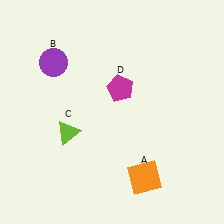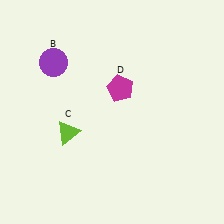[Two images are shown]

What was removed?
The orange square (A) was removed in Image 2.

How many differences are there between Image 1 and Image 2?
There is 1 difference between the two images.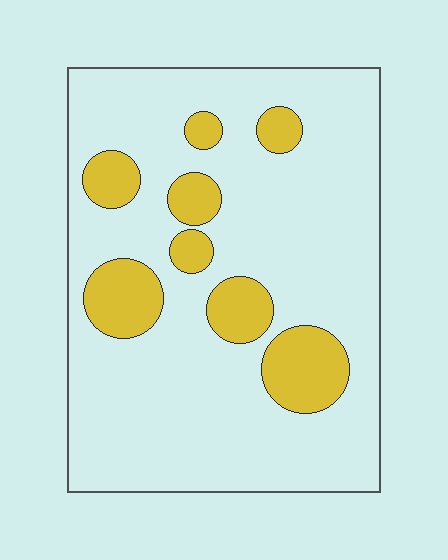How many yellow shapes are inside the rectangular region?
8.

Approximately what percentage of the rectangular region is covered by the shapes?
Approximately 20%.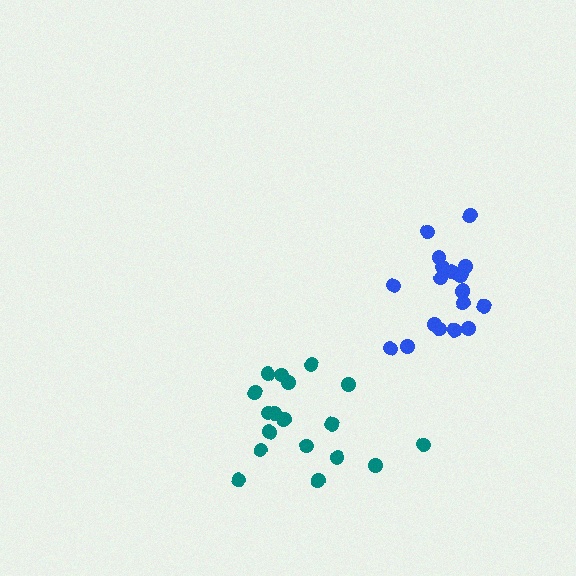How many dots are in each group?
Group 1: 18 dots, Group 2: 19 dots (37 total).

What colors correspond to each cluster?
The clusters are colored: teal, blue.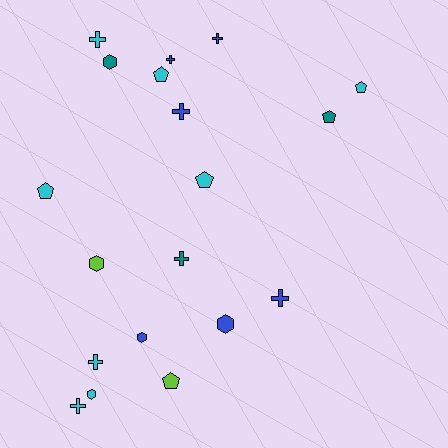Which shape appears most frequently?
Cross, with 8 objects.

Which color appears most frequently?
Cyan, with 8 objects.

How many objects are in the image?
There are 19 objects.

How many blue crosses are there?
There are 4 blue crosses.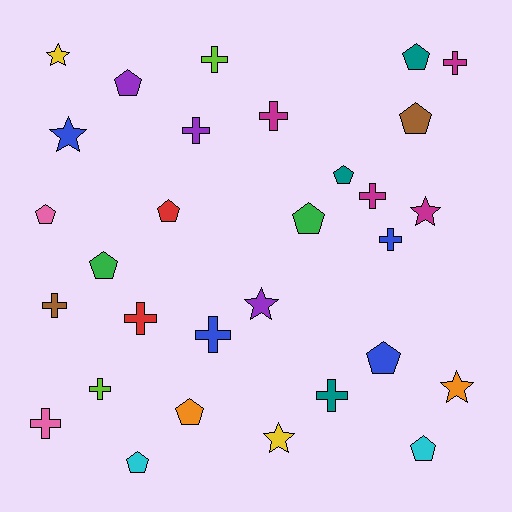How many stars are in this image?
There are 6 stars.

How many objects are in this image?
There are 30 objects.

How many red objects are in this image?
There are 2 red objects.